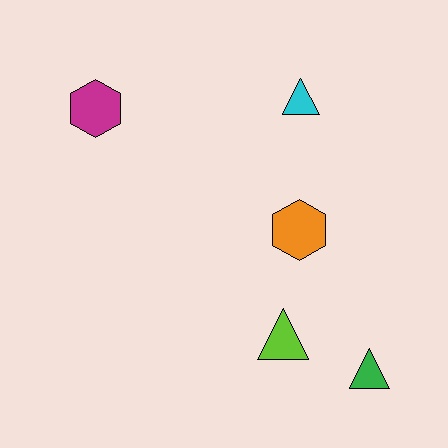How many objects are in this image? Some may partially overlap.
There are 5 objects.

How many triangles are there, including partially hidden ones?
There are 3 triangles.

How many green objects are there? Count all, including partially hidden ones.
There is 1 green object.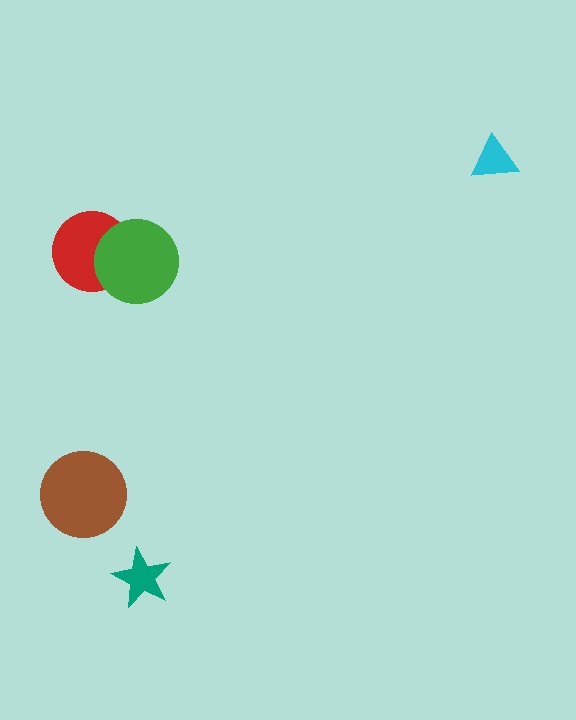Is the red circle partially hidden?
Yes, it is partially covered by another shape.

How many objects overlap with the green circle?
1 object overlaps with the green circle.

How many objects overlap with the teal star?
0 objects overlap with the teal star.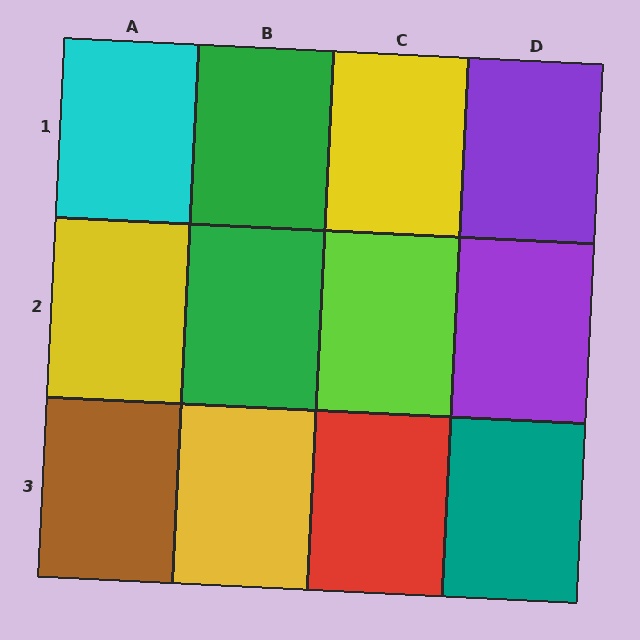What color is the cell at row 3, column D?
Teal.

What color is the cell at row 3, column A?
Brown.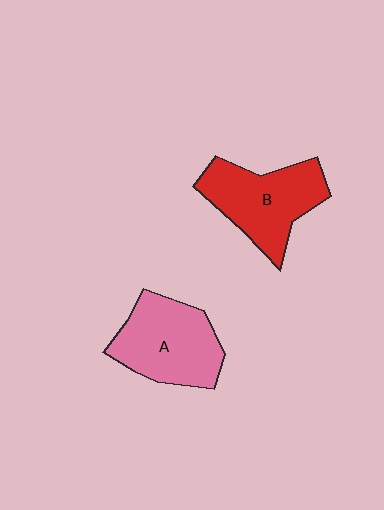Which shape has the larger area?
Shape A (pink).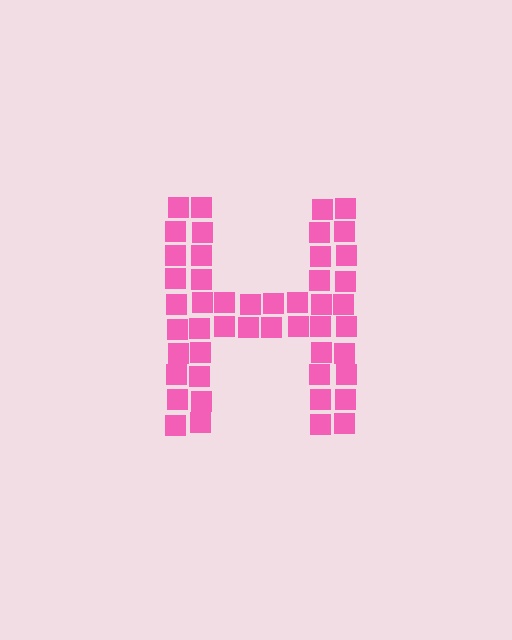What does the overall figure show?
The overall figure shows the letter H.